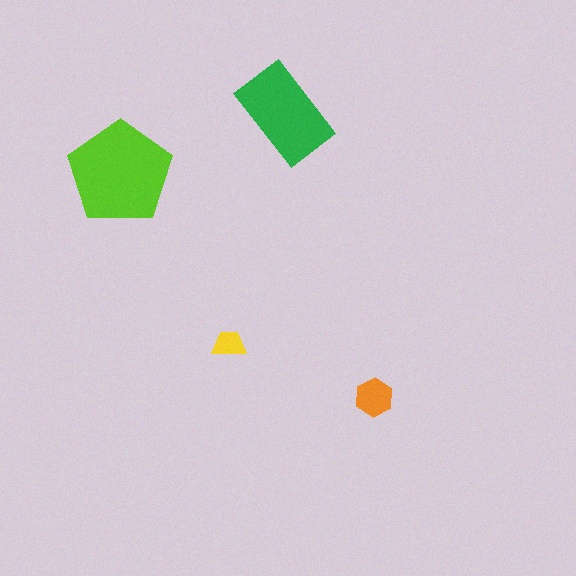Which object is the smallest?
The yellow trapezoid.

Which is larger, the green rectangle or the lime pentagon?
The lime pentagon.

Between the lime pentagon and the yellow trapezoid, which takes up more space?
The lime pentagon.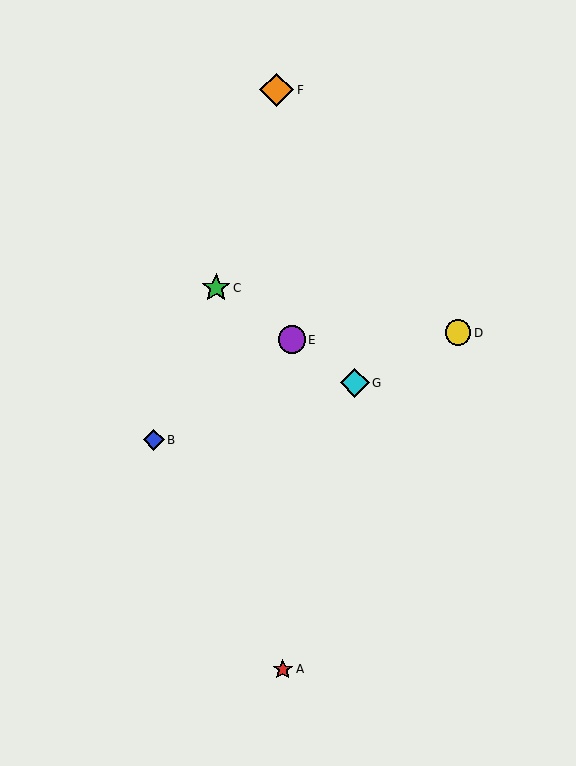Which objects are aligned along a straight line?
Objects C, E, G are aligned along a straight line.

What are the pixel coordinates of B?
Object B is at (154, 440).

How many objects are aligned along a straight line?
3 objects (C, E, G) are aligned along a straight line.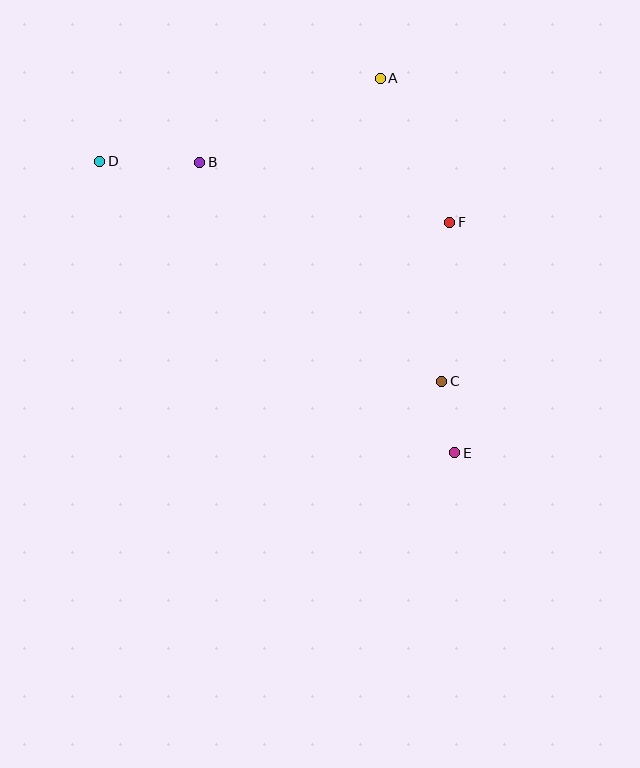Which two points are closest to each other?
Points C and E are closest to each other.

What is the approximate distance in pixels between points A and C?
The distance between A and C is approximately 309 pixels.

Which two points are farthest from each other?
Points D and E are farthest from each other.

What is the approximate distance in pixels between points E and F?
The distance between E and F is approximately 230 pixels.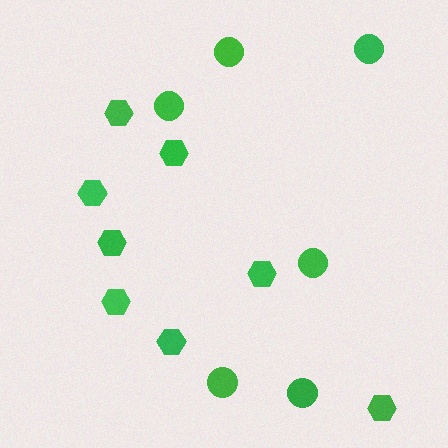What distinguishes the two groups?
There are 2 groups: one group of hexagons (8) and one group of circles (6).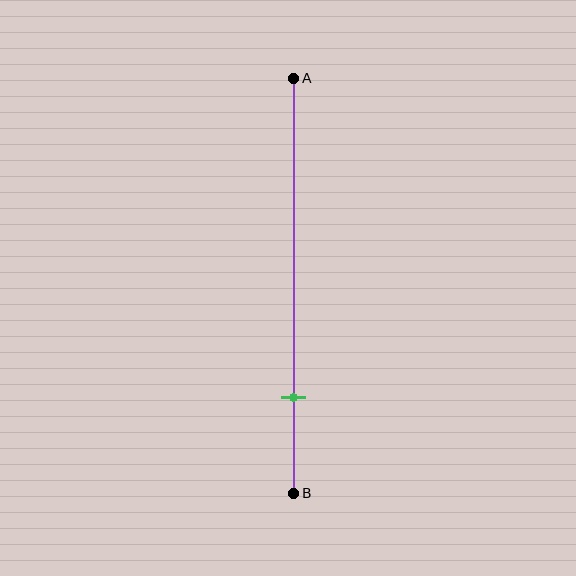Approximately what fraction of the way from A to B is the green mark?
The green mark is approximately 75% of the way from A to B.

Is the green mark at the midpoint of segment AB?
No, the mark is at about 75% from A, not at the 50% midpoint.